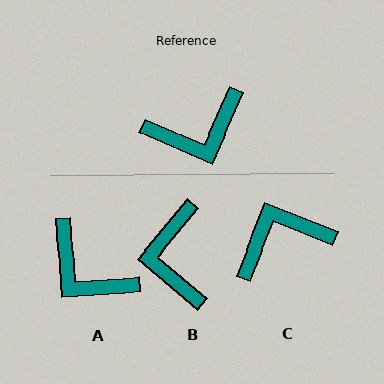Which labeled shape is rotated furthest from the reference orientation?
C, about 178 degrees away.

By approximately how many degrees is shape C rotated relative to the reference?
Approximately 178 degrees clockwise.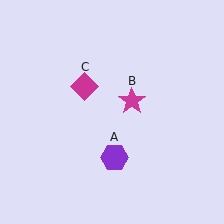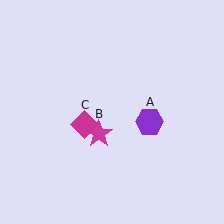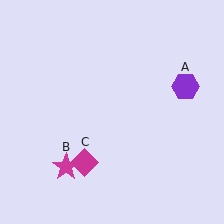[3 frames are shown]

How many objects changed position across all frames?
3 objects changed position: purple hexagon (object A), magenta star (object B), magenta diamond (object C).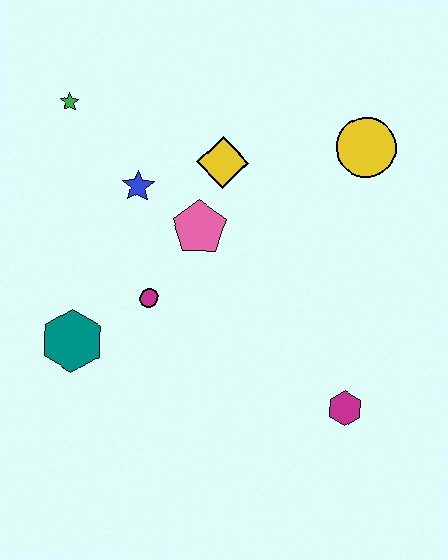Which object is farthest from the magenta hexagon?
The green star is farthest from the magenta hexagon.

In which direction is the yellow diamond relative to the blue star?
The yellow diamond is to the right of the blue star.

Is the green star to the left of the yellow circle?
Yes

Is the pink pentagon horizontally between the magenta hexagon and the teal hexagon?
Yes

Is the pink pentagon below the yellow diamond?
Yes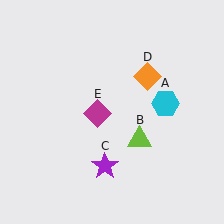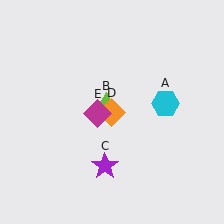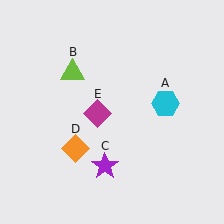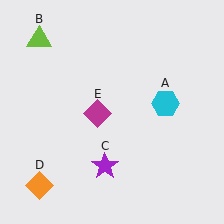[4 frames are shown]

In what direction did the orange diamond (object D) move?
The orange diamond (object D) moved down and to the left.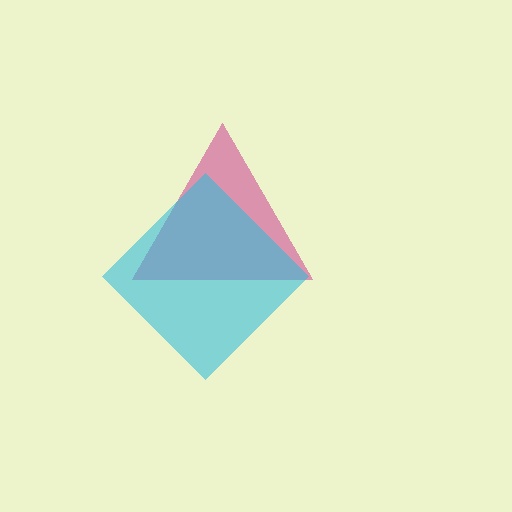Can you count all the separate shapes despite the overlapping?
Yes, there are 2 separate shapes.